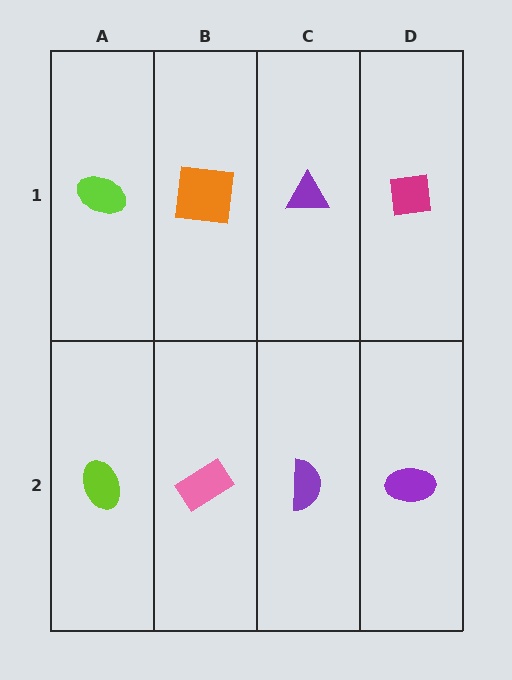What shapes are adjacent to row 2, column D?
A magenta square (row 1, column D), a purple semicircle (row 2, column C).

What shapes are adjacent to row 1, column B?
A pink rectangle (row 2, column B), a lime ellipse (row 1, column A), a purple triangle (row 1, column C).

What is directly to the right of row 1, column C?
A magenta square.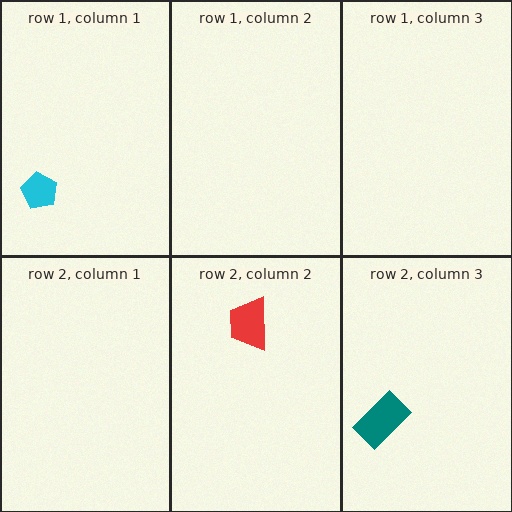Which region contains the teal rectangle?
The row 2, column 3 region.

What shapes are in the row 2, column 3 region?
The teal rectangle.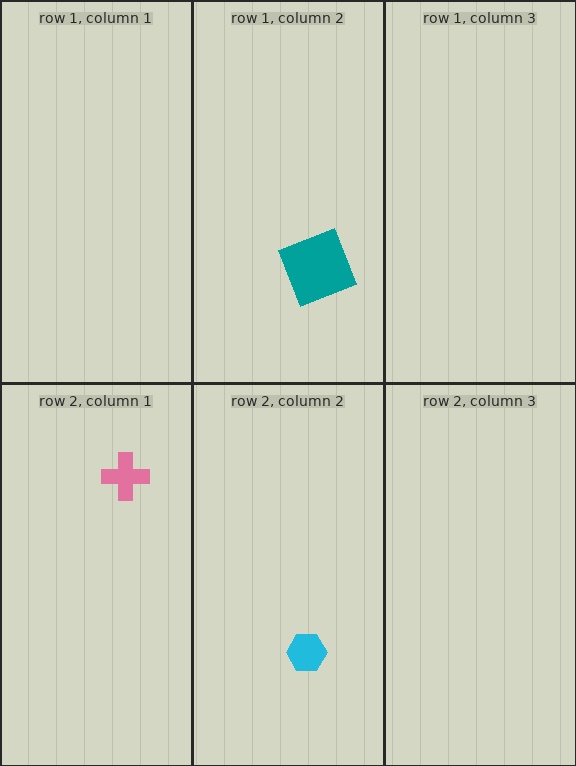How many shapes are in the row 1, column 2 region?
1.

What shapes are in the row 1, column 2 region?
The teal square.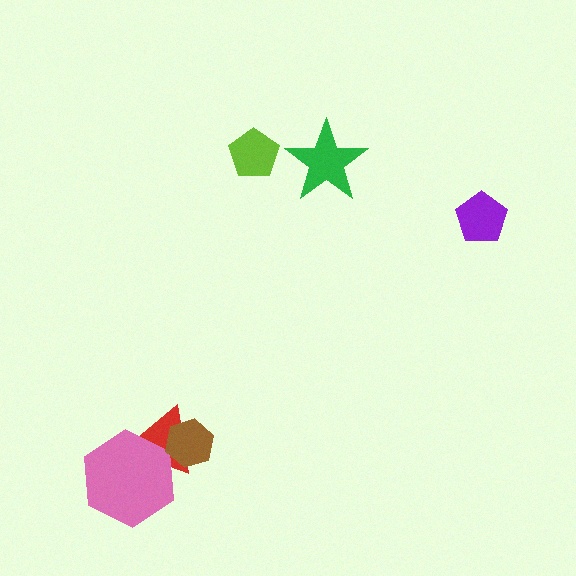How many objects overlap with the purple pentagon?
0 objects overlap with the purple pentagon.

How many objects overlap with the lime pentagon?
0 objects overlap with the lime pentagon.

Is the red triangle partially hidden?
Yes, it is partially covered by another shape.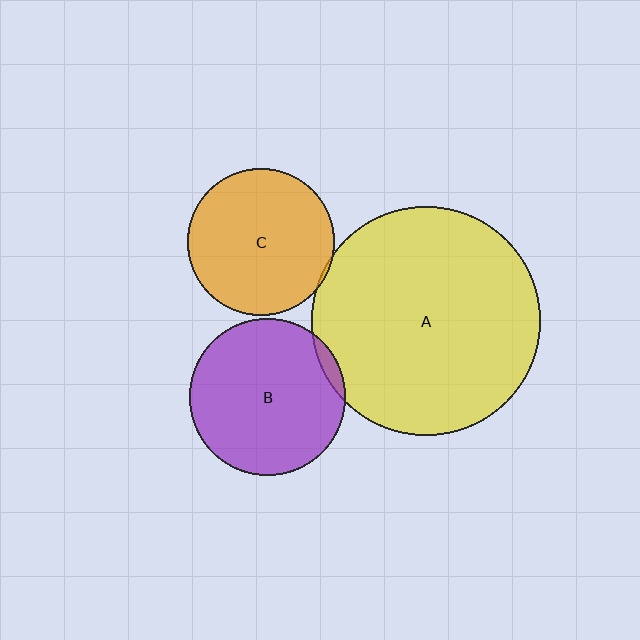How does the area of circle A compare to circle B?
Approximately 2.1 times.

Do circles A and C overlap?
Yes.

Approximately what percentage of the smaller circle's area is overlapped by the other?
Approximately 5%.